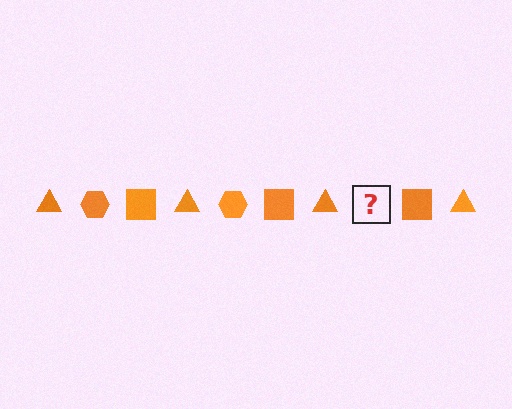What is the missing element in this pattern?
The missing element is an orange hexagon.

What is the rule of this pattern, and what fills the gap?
The rule is that the pattern cycles through triangle, hexagon, square shapes in orange. The gap should be filled with an orange hexagon.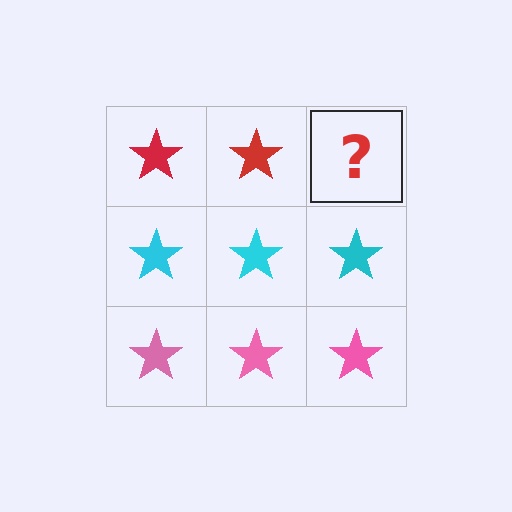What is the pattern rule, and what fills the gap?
The rule is that each row has a consistent color. The gap should be filled with a red star.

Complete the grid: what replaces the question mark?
The question mark should be replaced with a red star.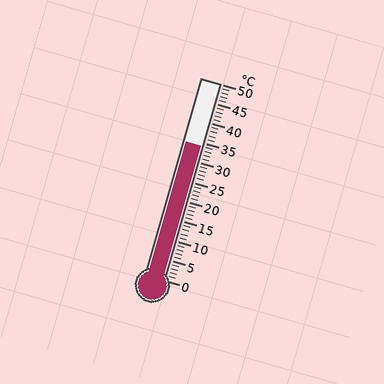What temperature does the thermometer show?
The thermometer shows approximately 34°C.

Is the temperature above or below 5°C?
The temperature is above 5°C.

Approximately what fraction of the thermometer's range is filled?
The thermometer is filled to approximately 70% of its range.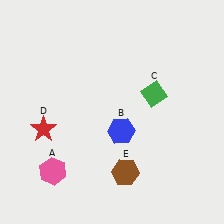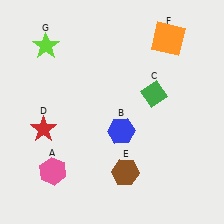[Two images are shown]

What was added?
An orange square (F), a lime star (G) were added in Image 2.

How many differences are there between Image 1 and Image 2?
There are 2 differences between the two images.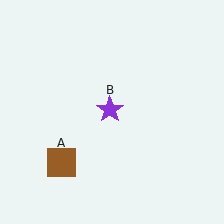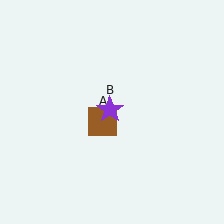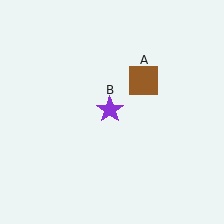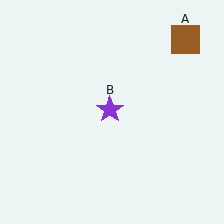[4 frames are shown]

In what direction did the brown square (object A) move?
The brown square (object A) moved up and to the right.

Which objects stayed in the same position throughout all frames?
Purple star (object B) remained stationary.